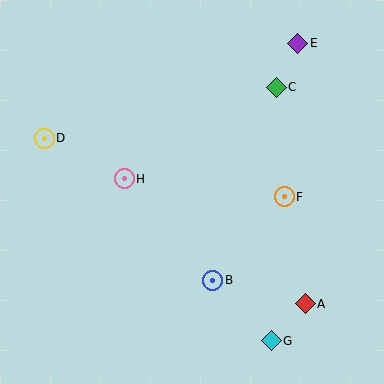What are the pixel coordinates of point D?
Point D is at (44, 138).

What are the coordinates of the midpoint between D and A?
The midpoint between D and A is at (175, 221).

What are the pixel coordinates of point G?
Point G is at (271, 341).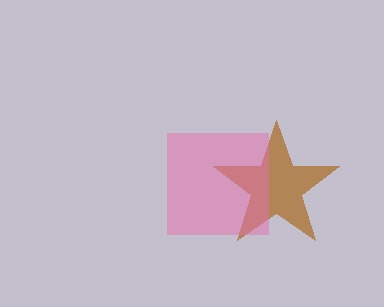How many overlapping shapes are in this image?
There are 2 overlapping shapes in the image.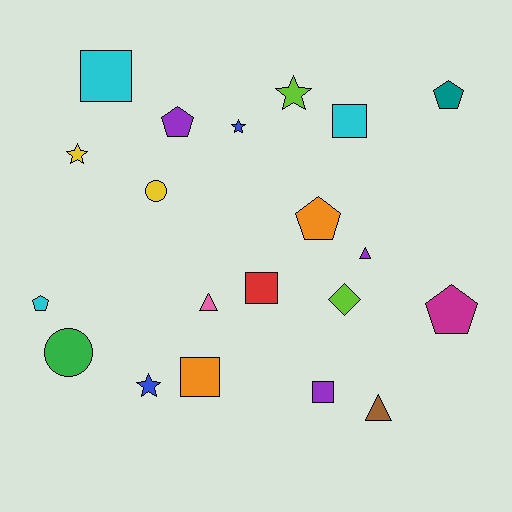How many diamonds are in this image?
There is 1 diamond.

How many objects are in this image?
There are 20 objects.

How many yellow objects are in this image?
There are 2 yellow objects.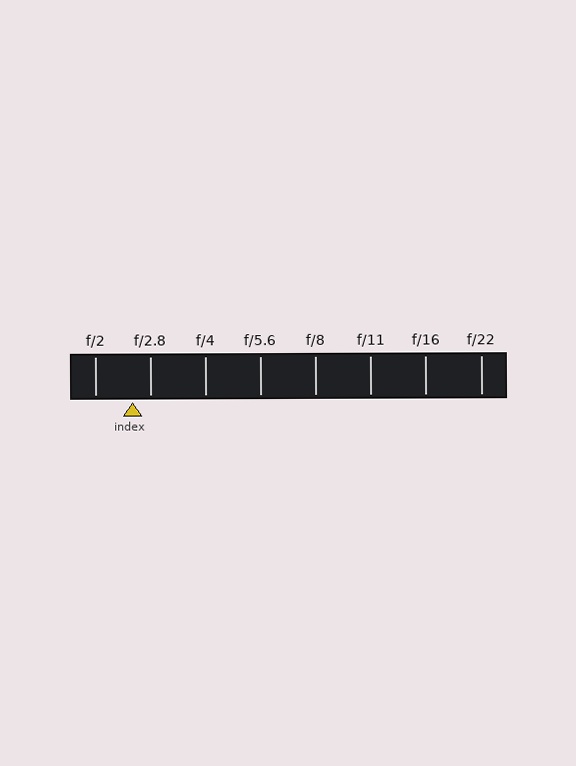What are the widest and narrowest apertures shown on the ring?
The widest aperture shown is f/2 and the narrowest is f/22.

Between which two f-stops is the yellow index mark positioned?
The index mark is between f/2 and f/2.8.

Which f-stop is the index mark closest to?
The index mark is closest to f/2.8.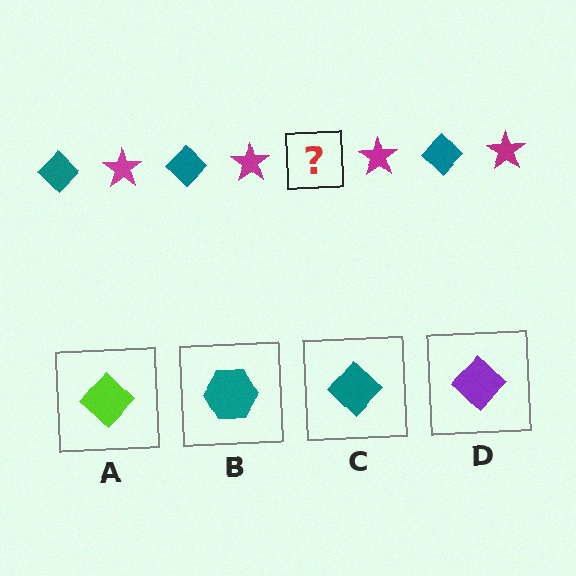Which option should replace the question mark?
Option C.